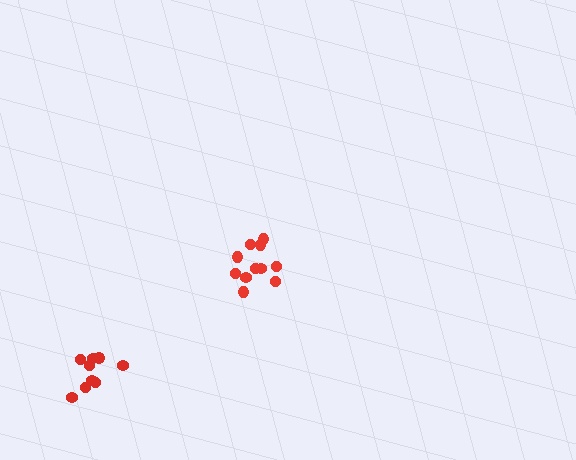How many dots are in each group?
Group 1: 9 dots, Group 2: 11 dots (20 total).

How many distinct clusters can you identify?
There are 2 distinct clusters.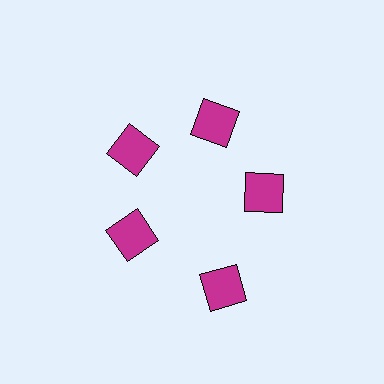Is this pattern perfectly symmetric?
No. The 5 magenta squares are arranged in a ring, but one element near the 5 o'clock position is pushed outward from the center, breaking the 5-fold rotational symmetry.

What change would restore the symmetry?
The symmetry would be restored by moving it inward, back onto the ring so that all 5 squares sit at equal angles and equal distance from the center.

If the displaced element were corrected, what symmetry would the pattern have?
It would have 5-fold rotational symmetry — the pattern would map onto itself every 72 degrees.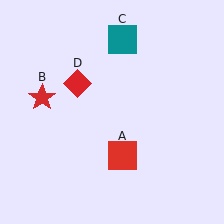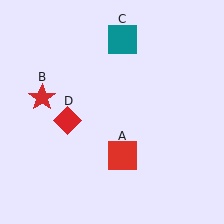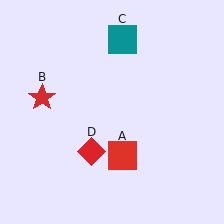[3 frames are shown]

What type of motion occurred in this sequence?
The red diamond (object D) rotated counterclockwise around the center of the scene.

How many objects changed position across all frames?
1 object changed position: red diamond (object D).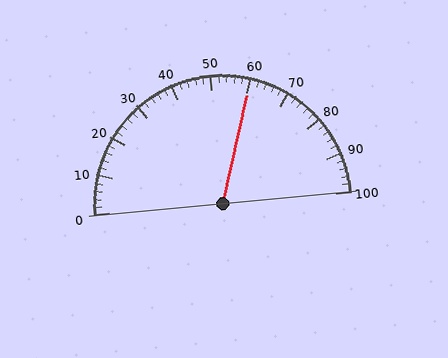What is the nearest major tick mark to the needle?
The nearest major tick mark is 60.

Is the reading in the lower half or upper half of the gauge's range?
The reading is in the upper half of the range (0 to 100).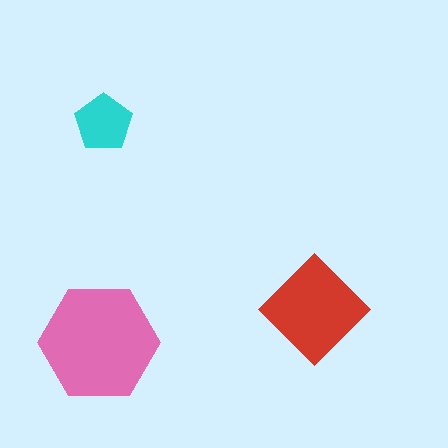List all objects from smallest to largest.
The cyan pentagon, the red diamond, the pink hexagon.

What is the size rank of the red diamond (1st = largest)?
2nd.